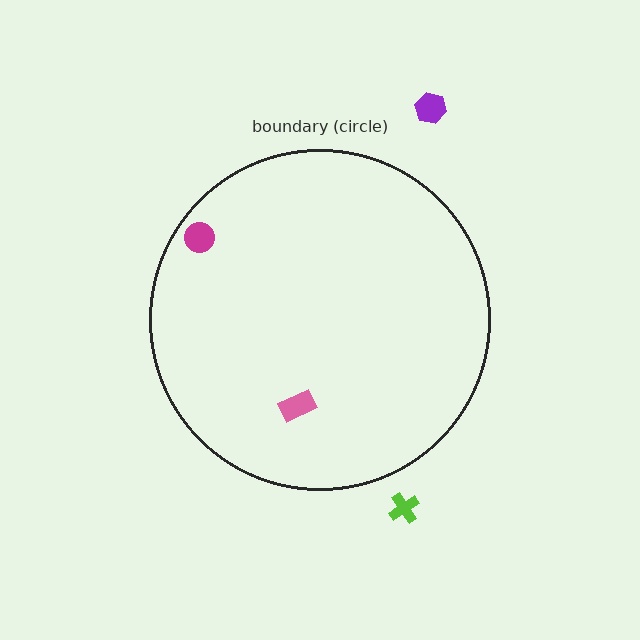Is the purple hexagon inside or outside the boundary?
Outside.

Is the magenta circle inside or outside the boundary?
Inside.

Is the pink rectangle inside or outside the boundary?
Inside.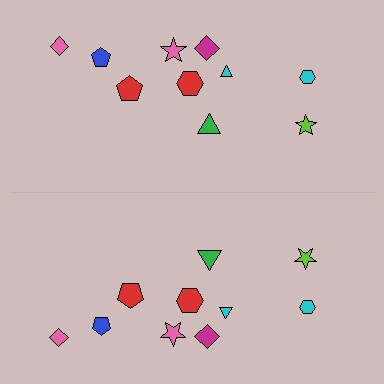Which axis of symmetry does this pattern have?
The pattern has a horizontal axis of symmetry running through the center of the image.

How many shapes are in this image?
There are 20 shapes in this image.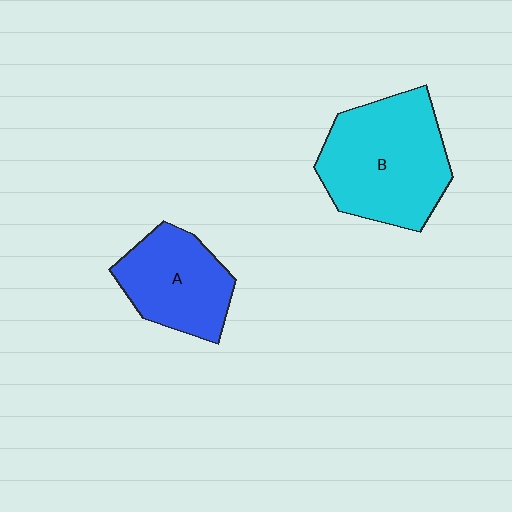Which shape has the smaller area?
Shape A (blue).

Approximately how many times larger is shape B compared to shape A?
Approximately 1.5 times.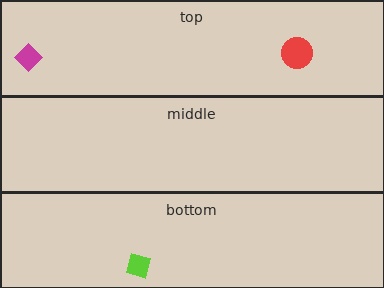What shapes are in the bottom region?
The lime square.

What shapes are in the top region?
The red circle, the magenta diamond.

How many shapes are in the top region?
2.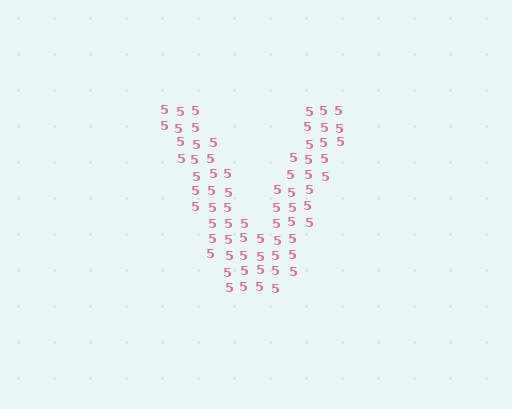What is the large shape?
The large shape is the letter V.